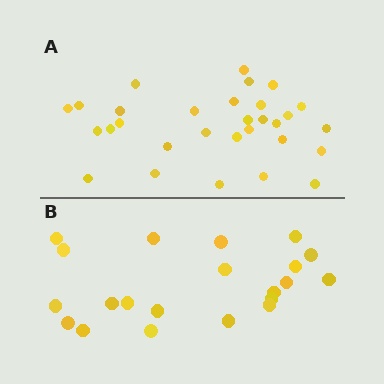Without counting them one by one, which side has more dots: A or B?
Region A (the top region) has more dots.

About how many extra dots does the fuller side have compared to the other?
Region A has roughly 8 or so more dots than region B.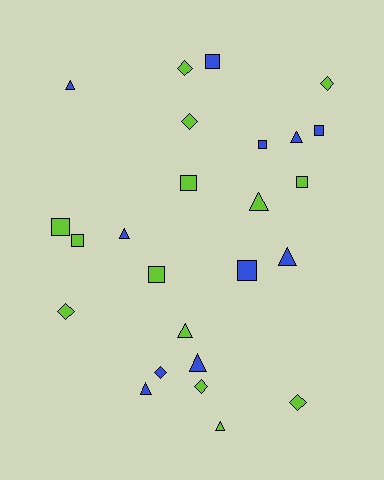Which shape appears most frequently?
Square, with 9 objects.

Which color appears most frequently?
Lime, with 14 objects.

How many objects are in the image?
There are 25 objects.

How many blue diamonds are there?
There is 1 blue diamond.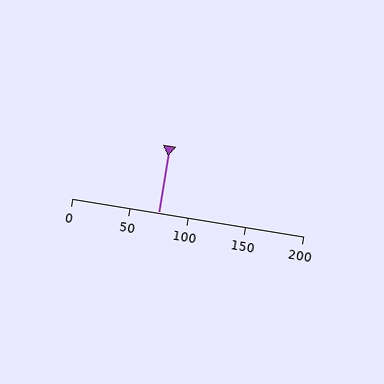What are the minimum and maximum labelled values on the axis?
The axis runs from 0 to 200.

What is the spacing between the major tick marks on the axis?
The major ticks are spaced 50 apart.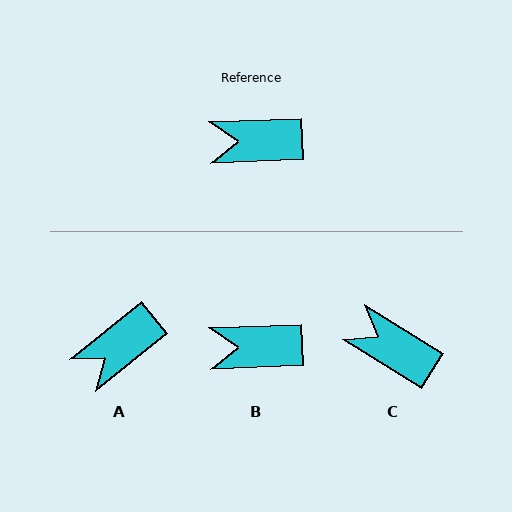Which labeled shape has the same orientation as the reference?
B.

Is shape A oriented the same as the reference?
No, it is off by about 37 degrees.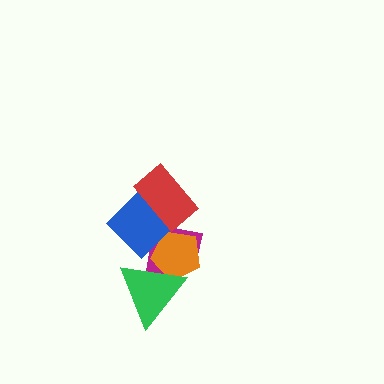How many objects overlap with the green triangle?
2 objects overlap with the green triangle.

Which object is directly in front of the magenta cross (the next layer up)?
The orange pentagon is directly in front of the magenta cross.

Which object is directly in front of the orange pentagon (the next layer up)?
The blue diamond is directly in front of the orange pentagon.